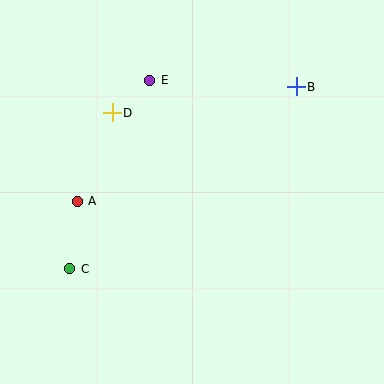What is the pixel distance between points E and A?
The distance between E and A is 141 pixels.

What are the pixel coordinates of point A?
Point A is at (77, 201).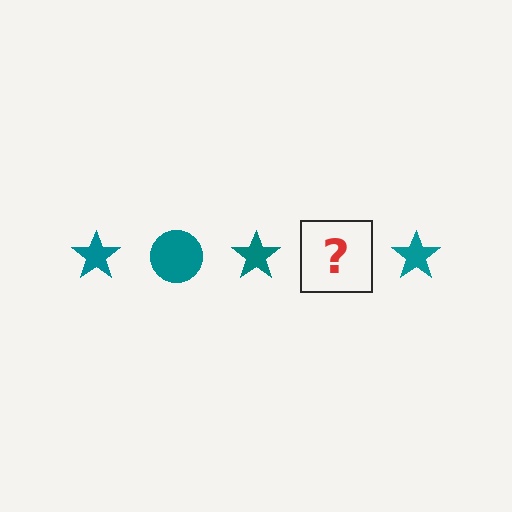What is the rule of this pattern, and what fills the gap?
The rule is that the pattern cycles through star, circle shapes in teal. The gap should be filled with a teal circle.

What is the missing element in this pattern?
The missing element is a teal circle.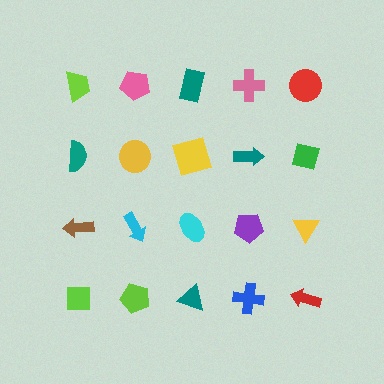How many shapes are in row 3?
5 shapes.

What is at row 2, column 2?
A yellow circle.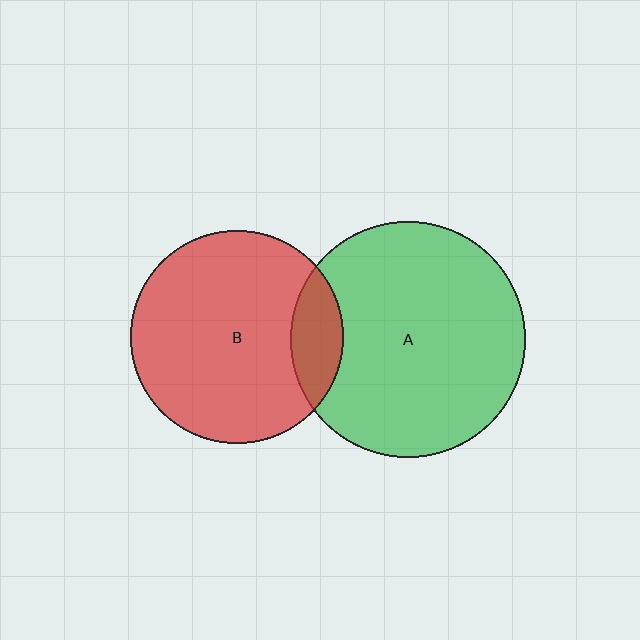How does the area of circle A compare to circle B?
Approximately 1.2 times.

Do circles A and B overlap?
Yes.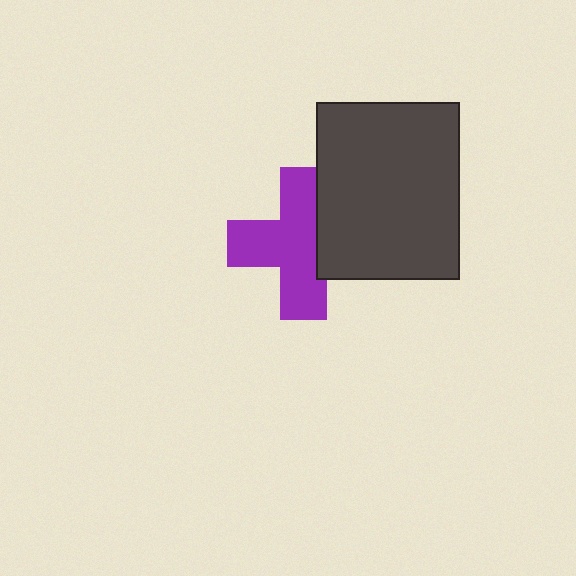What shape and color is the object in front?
The object in front is a dark gray rectangle.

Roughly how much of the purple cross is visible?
Most of it is visible (roughly 69%).